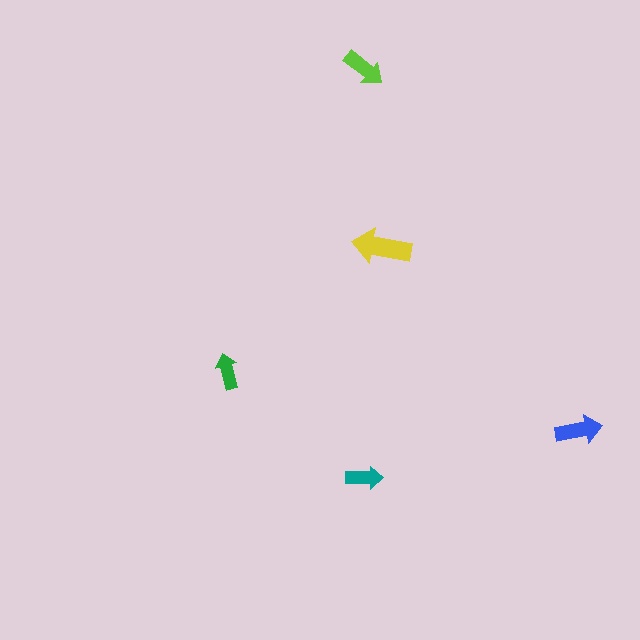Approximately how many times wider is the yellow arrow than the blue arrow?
About 1.5 times wider.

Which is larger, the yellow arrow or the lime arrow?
The yellow one.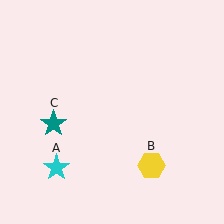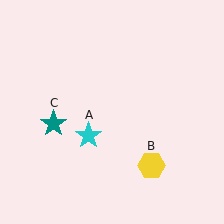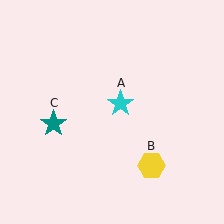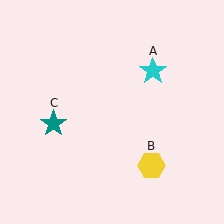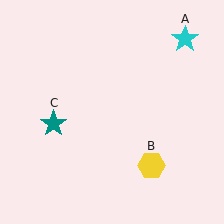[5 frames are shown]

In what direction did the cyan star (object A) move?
The cyan star (object A) moved up and to the right.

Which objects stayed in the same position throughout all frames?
Yellow hexagon (object B) and teal star (object C) remained stationary.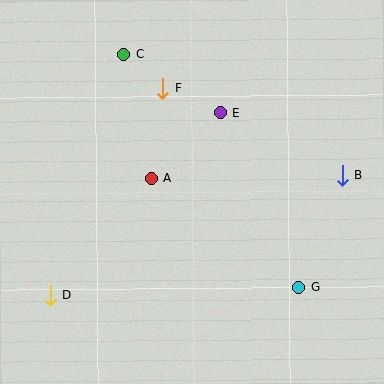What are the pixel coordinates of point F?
Point F is at (163, 88).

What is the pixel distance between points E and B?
The distance between E and B is 136 pixels.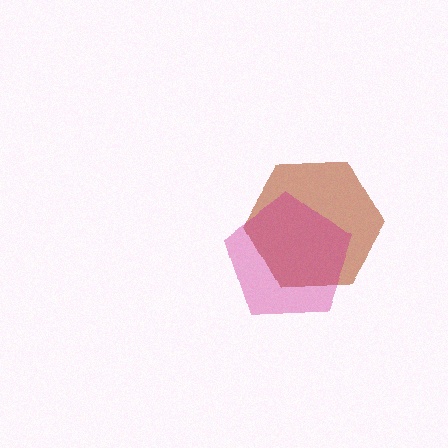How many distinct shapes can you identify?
There are 2 distinct shapes: a brown hexagon, a magenta pentagon.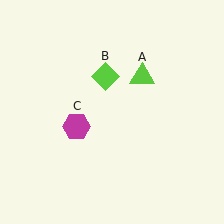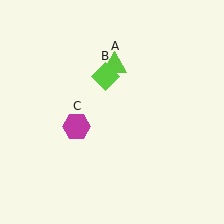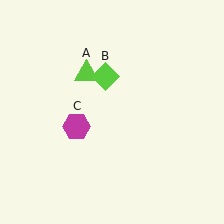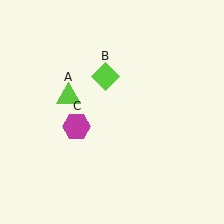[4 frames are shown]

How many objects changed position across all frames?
1 object changed position: lime triangle (object A).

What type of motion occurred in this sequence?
The lime triangle (object A) rotated counterclockwise around the center of the scene.